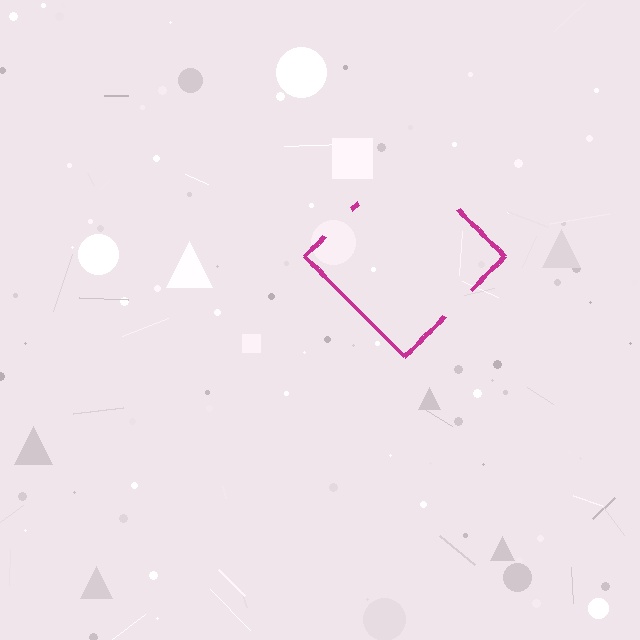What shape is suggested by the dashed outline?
The dashed outline suggests a diamond.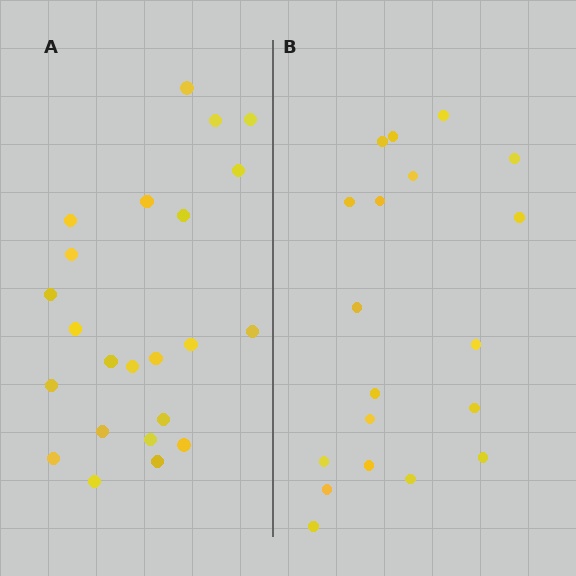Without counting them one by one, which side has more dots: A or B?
Region A (the left region) has more dots.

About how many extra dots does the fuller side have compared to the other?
Region A has about 4 more dots than region B.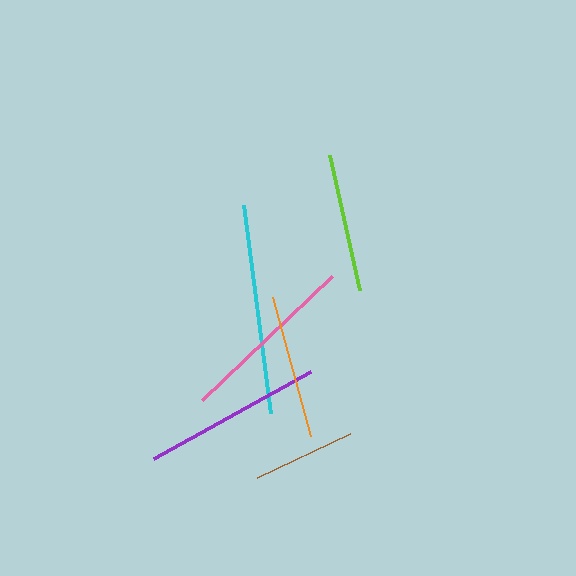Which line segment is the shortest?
The brown line is the shortest at approximately 102 pixels.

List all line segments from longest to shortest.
From longest to shortest: cyan, purple, pink, orange, lime, brown.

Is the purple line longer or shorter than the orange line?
The purple line is longer than the orange line.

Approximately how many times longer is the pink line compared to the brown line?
The pink line is approximately 1.8 times the length of the brown line.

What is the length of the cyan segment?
The cyan segment is approximately 210 pixels long.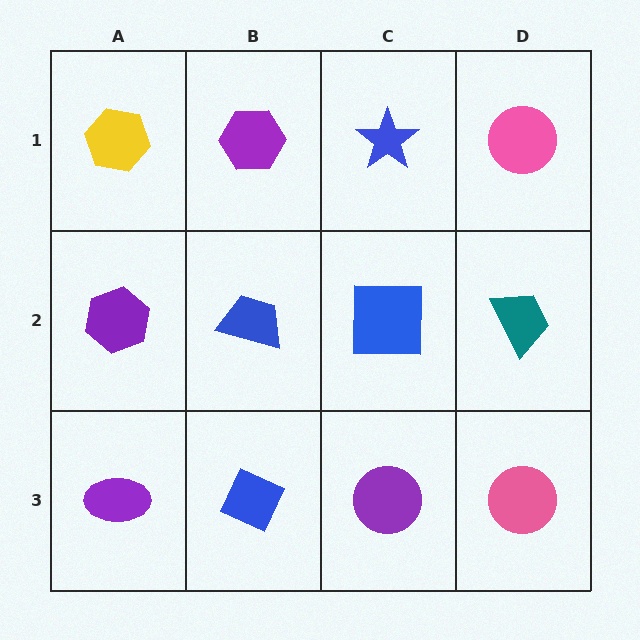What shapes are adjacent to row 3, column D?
A teal trapezoid (row 2, column D), a purple circle (row 3, column C).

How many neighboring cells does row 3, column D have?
2.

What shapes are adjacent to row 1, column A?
A purple hexagon (row 2, column A), a purple hexagon (row 1, column B).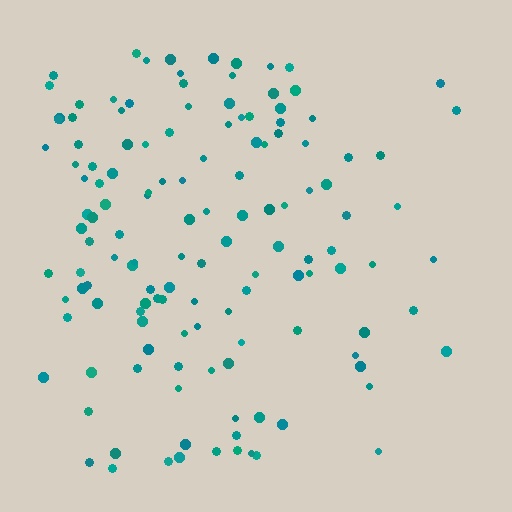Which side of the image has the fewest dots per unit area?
The right.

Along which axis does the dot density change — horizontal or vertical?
Horizontal.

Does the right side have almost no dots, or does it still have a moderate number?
Still a moderate number, just noticeably fewer than the left.